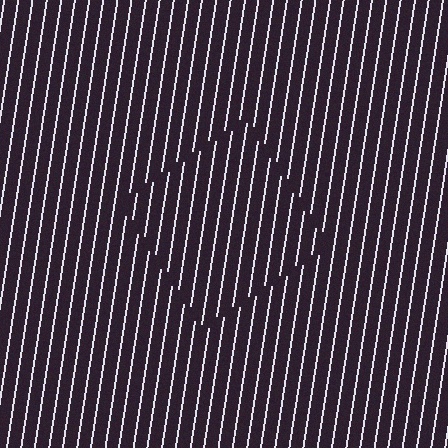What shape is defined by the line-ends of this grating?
An illusory square. The interior of the shape contains the same grating, shifted by half a period — the contour is defined by the phase discontinuity where line-ends from the inner and outer gratings abut.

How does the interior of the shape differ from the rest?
The interior of the shape contains the same grating, shifted by half a period — the contour is defined by the phase discontinuity where line-ends from the inner and outer gratings abut.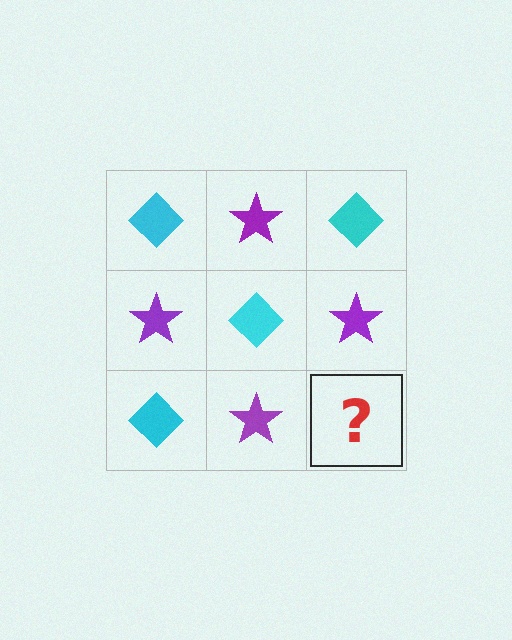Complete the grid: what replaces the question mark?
The question mark should be replaced with a cyan diamond.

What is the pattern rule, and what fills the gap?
The rule is that it alternates cyan diamond and purple star in a checkerboard pattern. The gap should be filled with a cyan diamond.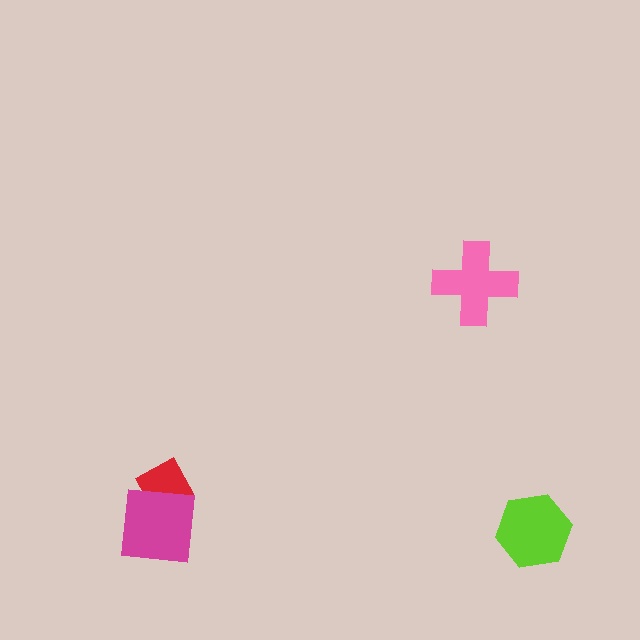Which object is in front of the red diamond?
The magenta square is in front of the red diamond.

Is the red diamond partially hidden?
Yes, it is partially covered by another shape.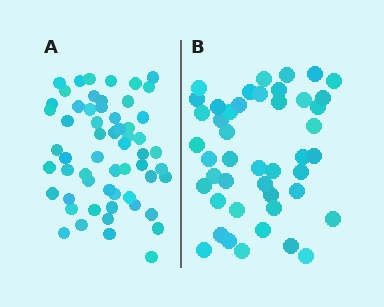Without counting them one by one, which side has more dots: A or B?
Region A (the left region) has more dots.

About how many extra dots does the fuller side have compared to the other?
Region A has approximately 15 more dots than region B.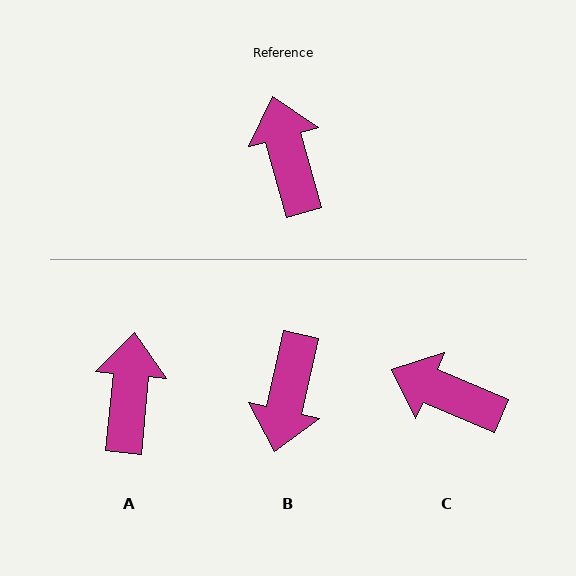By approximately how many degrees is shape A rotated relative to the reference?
Approximately 21 degrees clockwise.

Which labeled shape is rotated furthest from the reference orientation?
B, about 152 degrees away.